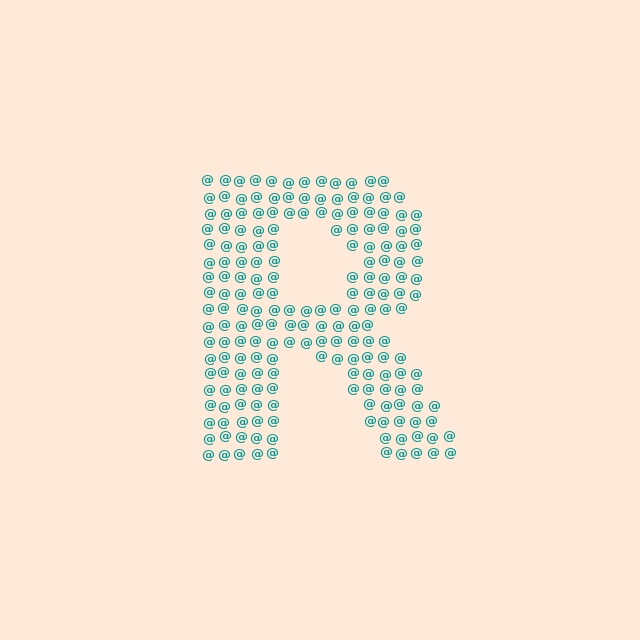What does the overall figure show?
The overall figure shows the letter R.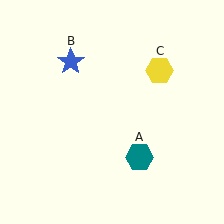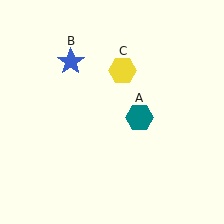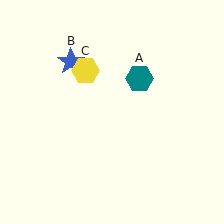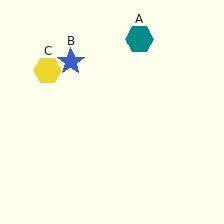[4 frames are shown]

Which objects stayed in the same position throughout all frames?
Blue star (object B) remained stationary.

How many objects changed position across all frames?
2 objects changed position: teal hexagon (object A), yellow hexagon (object C).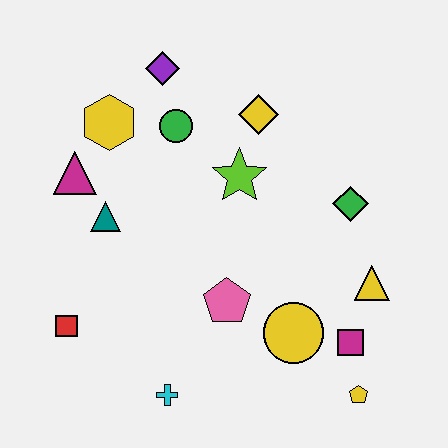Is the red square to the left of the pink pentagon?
Yes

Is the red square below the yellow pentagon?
No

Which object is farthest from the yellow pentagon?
The purple diamond is farthest from the yellow pentagon.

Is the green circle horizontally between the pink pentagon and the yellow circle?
No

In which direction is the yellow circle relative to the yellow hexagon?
The yellow circle is below the yellow hexagon.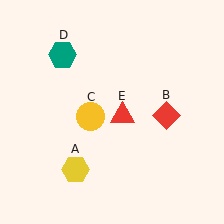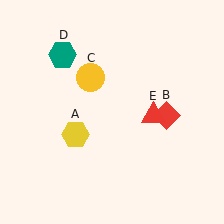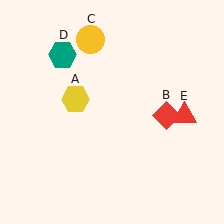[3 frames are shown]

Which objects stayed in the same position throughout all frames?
Red diamond (object B) and teal hexagon (object D) remained stationary.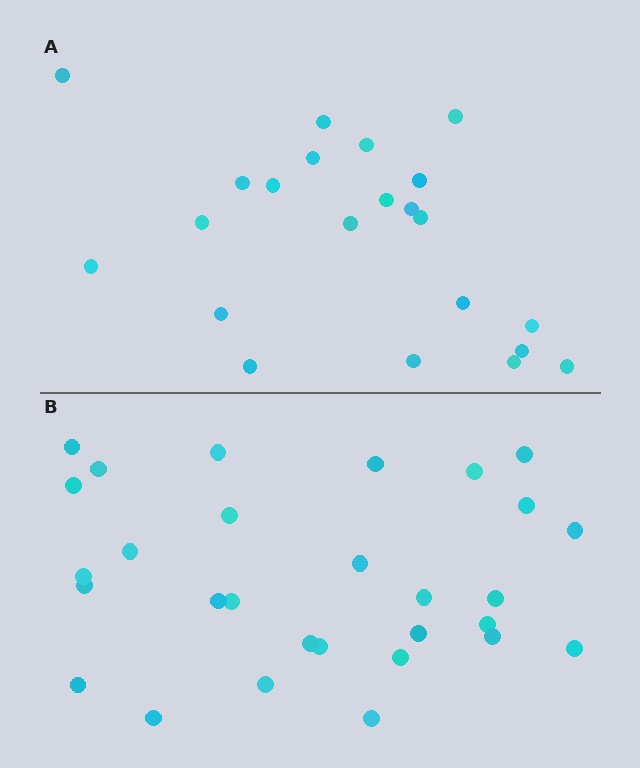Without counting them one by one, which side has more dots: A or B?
Region B (the bottom region) has more dots.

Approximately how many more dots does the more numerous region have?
Region B has roughly 8 or so more dots than region A.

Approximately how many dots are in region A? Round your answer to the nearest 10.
About 20 dots. (The exact count is 22, which rounds to 20.)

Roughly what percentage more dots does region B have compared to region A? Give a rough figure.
About 30% more.